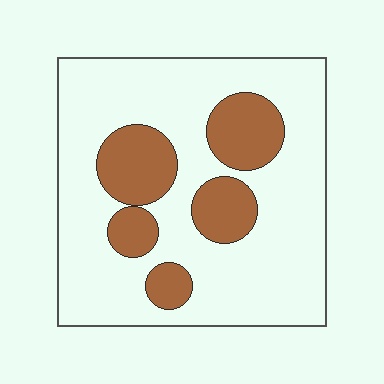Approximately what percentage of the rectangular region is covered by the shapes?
Approximately 25%.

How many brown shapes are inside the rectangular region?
5.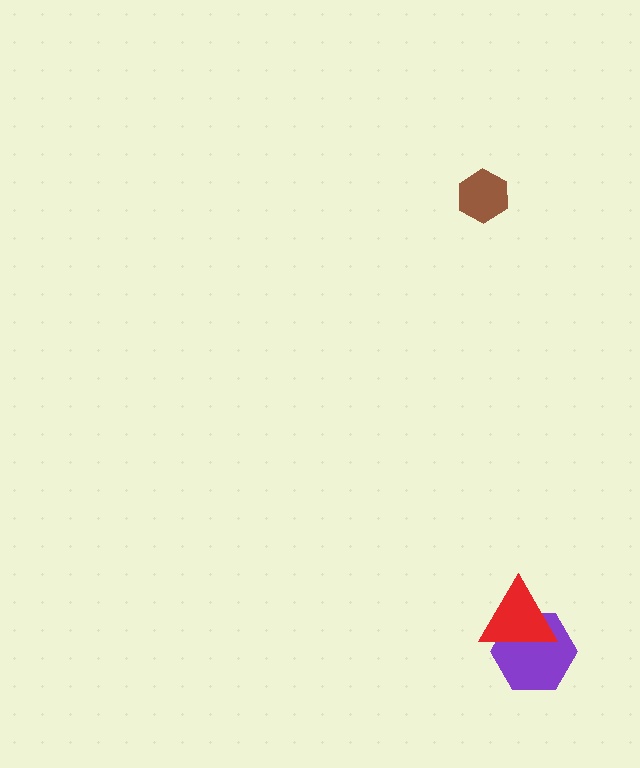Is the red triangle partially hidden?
No, no other shape covers it.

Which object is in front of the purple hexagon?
The red triangle is in front of the purple hexagon.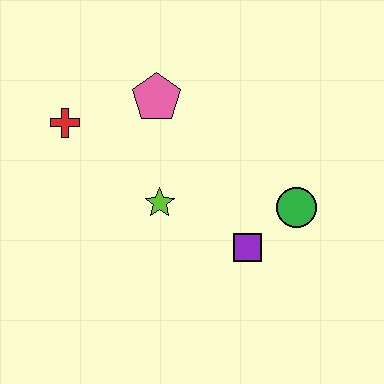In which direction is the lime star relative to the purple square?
The lime star is to the left of the purple square.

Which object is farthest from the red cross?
The green circle is farthest from the red cross.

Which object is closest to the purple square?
The green circle is closest to the purple square.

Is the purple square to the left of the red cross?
No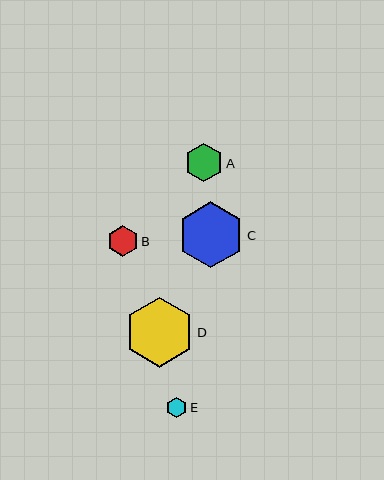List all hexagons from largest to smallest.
From largest to smallest: D, C, A, B, E.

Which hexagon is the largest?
Hexagon D is the largest with a size of approximately 70 pixels.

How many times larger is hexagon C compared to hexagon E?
Hexagon C is approximately 3.2 times the size of hexagon E.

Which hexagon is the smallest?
Hexagon E is the smallest with a size of approximately 20 pixels.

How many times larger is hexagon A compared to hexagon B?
Hexagon A is approximately 1.2 times the size of hexagon B.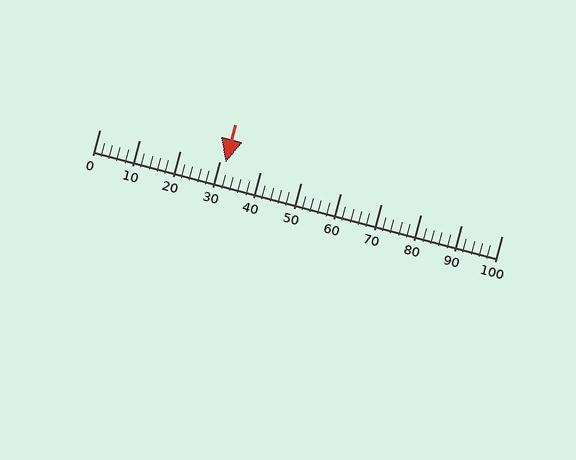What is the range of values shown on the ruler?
The ruler shows values from 0 to 100.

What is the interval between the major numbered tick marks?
The major tick marks are spaced 10 units apart.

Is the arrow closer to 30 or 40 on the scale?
The arrow is closer to 30.